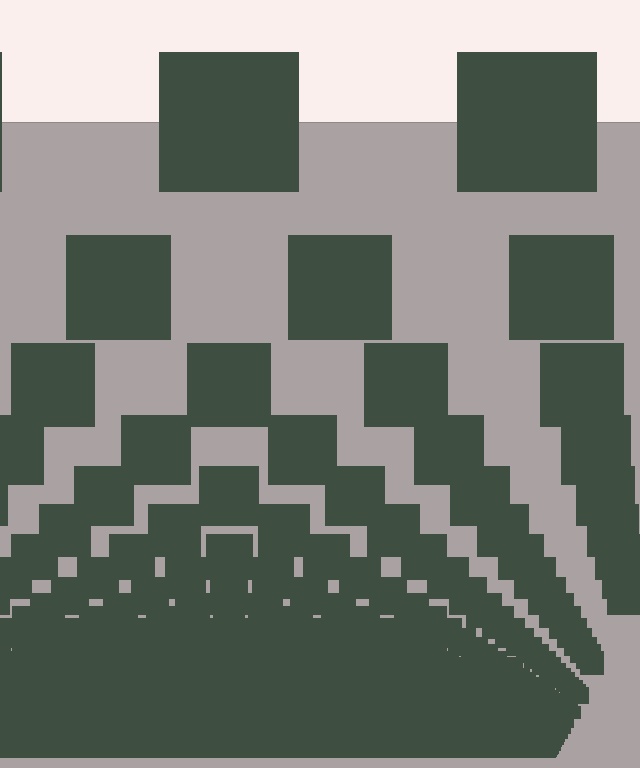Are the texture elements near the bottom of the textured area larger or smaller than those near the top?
Smaller. The gradient is inverted — elements near the bottom are smaller and denser.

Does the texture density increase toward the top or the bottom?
Density increases toward the bottom.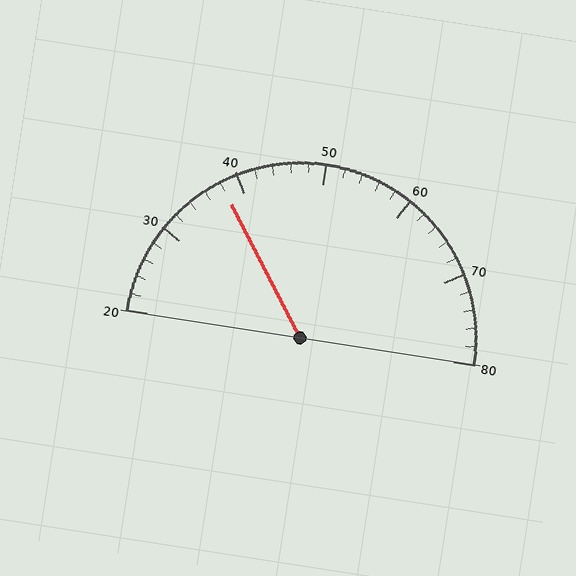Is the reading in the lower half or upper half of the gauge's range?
The reading is in the lower half of the range (20 to 80).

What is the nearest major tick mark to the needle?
The nearest major tick mark is 40.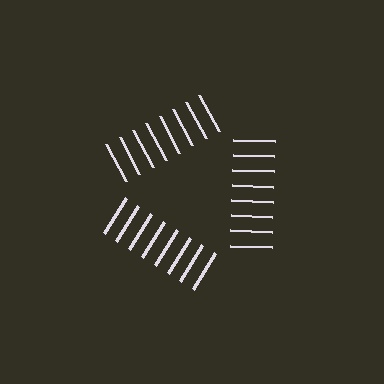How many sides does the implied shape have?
3 sides — the line-ends trace a triangle.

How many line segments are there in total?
24 — 8 along each of the 3 edges.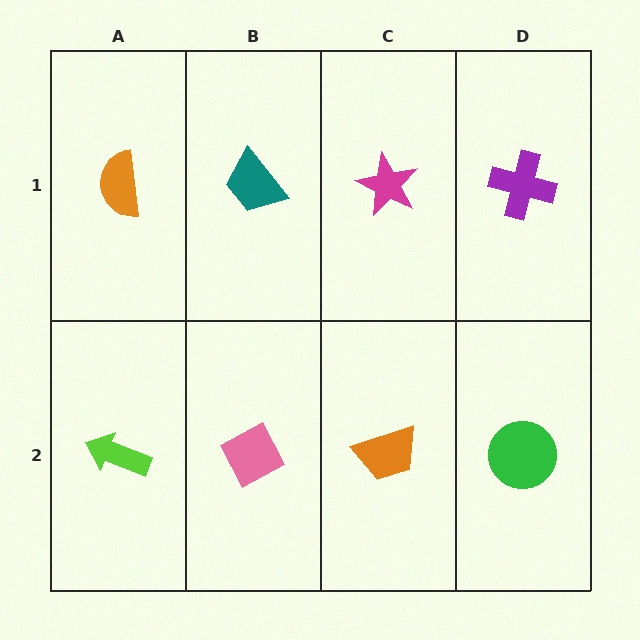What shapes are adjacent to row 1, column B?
A pink diamond (row 2, column B), an orange semicircle (row 1, column A), a magenta star (row 1, column C).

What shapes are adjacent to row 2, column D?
A purple cross (row 1, column D), an orange trapezoid (row 2, column C).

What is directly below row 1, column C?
An orange trapezoid.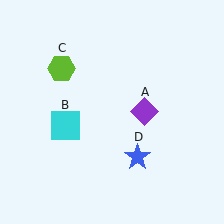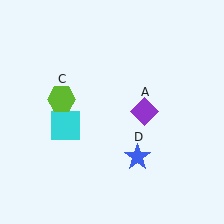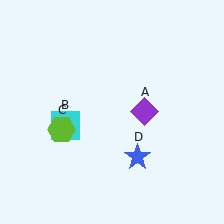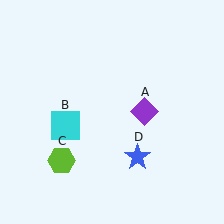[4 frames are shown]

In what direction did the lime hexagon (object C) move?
The lime hexagon (object C) moved down.